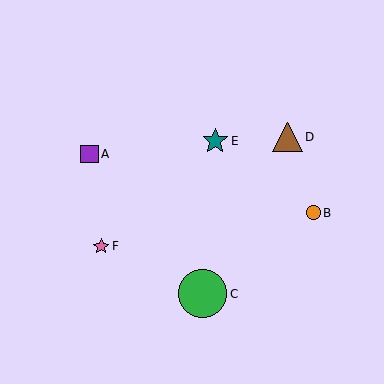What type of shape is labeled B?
Shape B is an orange circle.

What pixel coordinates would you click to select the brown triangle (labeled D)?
Click at (287, 137) to select the brown triangle D.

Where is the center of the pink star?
The center of the pink star is at (101, 246).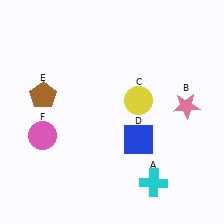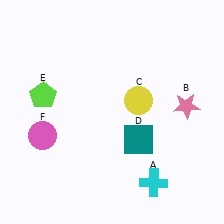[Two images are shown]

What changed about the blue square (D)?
In Image 1, D is blue. In Image 2, it changed to teal.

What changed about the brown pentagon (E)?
In Image 1, E is brown. In Image 2, it changed to lime.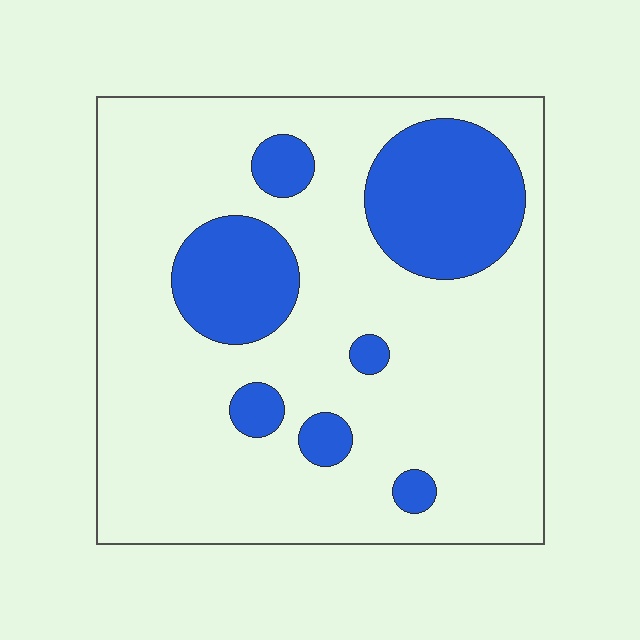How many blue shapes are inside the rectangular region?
7.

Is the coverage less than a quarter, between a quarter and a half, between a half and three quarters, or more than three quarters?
Less than a quarter.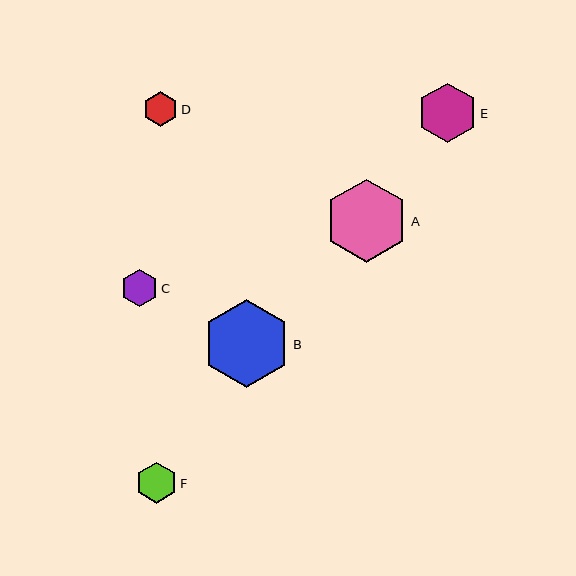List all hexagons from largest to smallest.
From largest to smallest: B, A, E, F, C, D.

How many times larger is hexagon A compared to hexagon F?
Hexagon A is approximately 2.0 times the size of hexagon F.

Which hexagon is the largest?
Hexagon B is the largest with a size of approximately 88 pixels.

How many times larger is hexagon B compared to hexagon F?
Hexagon B is approximately 2.1 times the size of hexagon F.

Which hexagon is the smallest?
Hexagon D is the smallest with a size of approximately 35 pixels.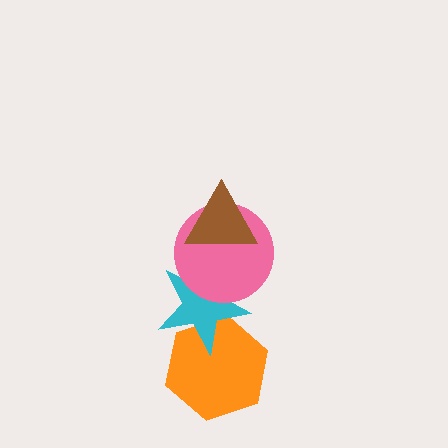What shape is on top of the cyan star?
The pink circle is on top of the cyan star.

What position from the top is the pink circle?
The pink circle is 2nd from the top.